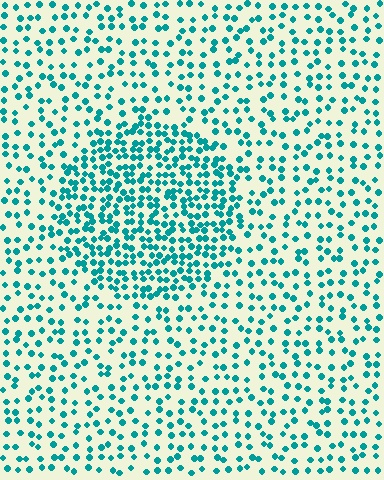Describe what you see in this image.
The image contains small teal elements arranged at two different densities. A circle-shaped region is visible where the elements are more densely packed than the surrounding area.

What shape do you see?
I see a circle.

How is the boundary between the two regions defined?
The boundary is defined by a change in element density (approximately 2.0x ratio). All elements are the same color, size, and shape.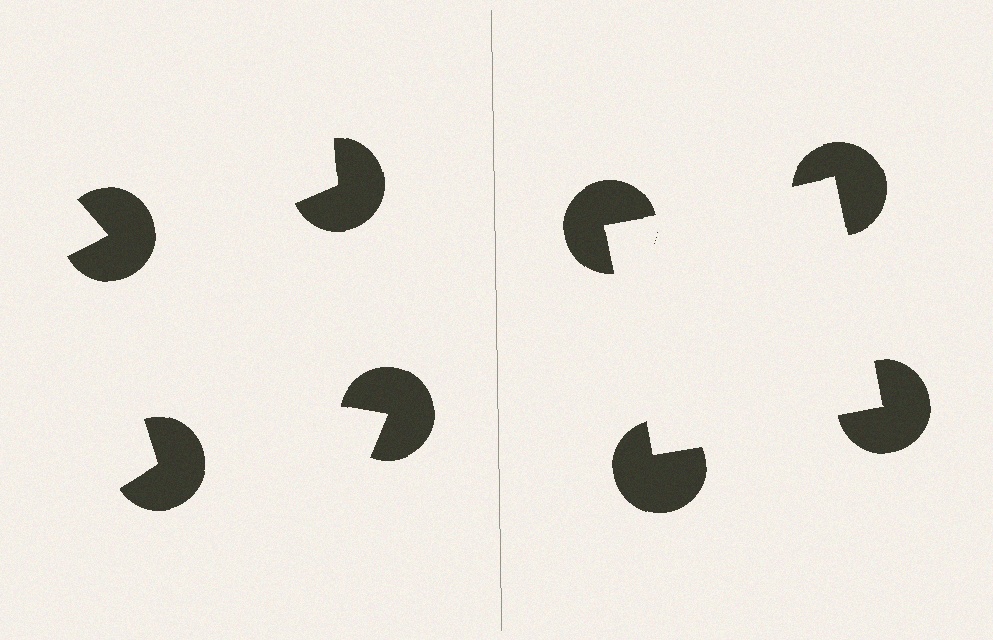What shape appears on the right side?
An illusory square.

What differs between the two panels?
The pac-man discs are positioned identically on both sides; only the wedge orientations differ. On the right they align to a square; on the left they are misaligned.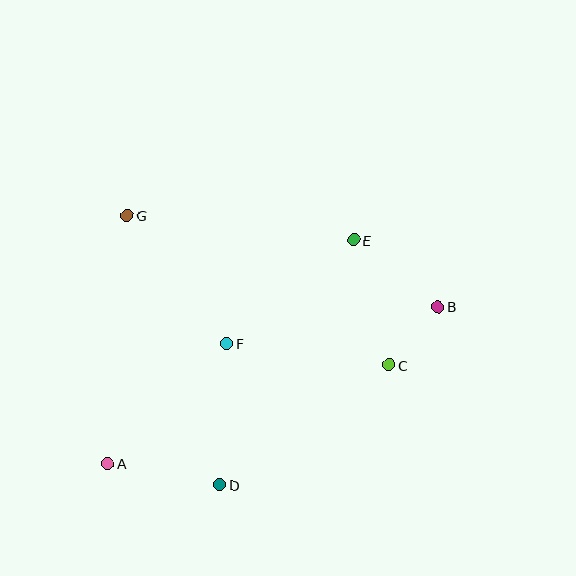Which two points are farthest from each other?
Points A and B are farthest from each other.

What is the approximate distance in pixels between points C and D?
The distance between C and D is approximately 207 pixels.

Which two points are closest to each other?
Points B and C are closest to each other.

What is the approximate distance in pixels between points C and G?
The distance between C and G is approximately 302 pixels.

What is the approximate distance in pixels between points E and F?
The distance between E and F is approximately 164 pixels.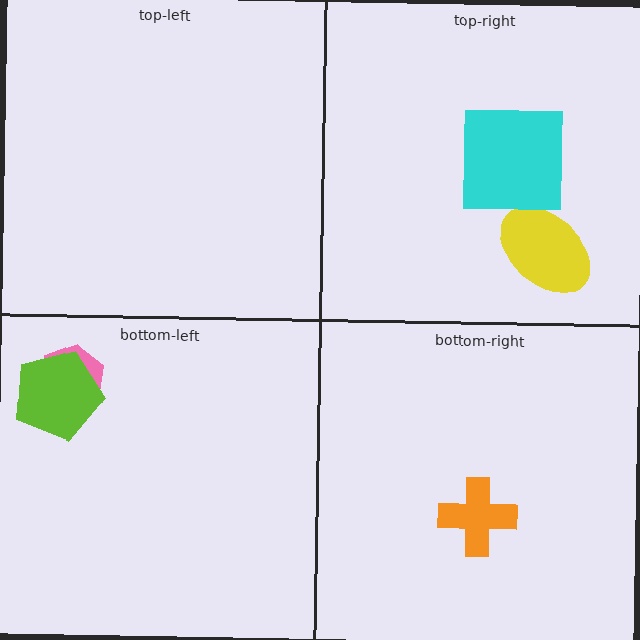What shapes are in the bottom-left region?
The pink hexagon, the lime pentagon.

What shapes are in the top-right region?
The yellow ellipse, the cyan square.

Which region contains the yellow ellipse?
The top-right region.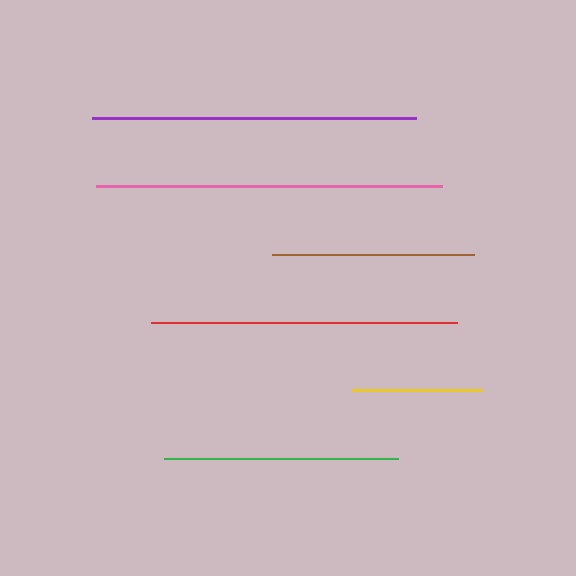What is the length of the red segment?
The red segment is approximately 306 pixels long.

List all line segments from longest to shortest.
From longest to shortest: pink, purple, red, green, brown, yellow.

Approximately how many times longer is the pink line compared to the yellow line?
The pink line is approximately 2.7 times the length of the yellow line.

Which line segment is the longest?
The pink line is the longest at approximately 346 pixels.